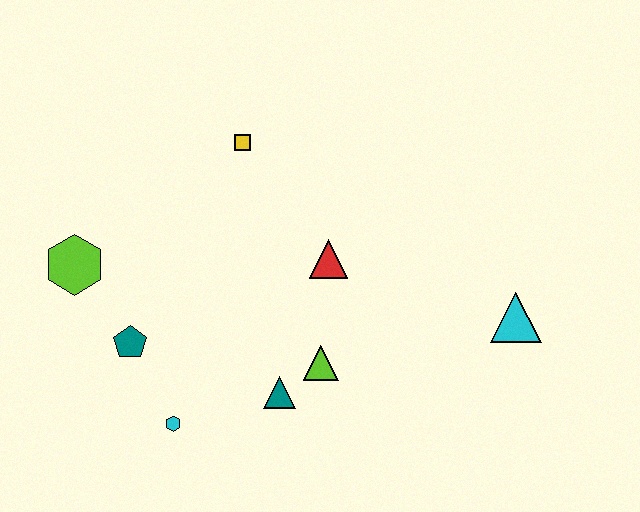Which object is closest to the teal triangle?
The lime triangle is closest to the teal triangle.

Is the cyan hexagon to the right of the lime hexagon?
Yes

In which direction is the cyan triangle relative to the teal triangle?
The cyan triangle is to the right of the teal triangle.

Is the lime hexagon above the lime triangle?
Yes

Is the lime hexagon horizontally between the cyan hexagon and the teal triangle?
No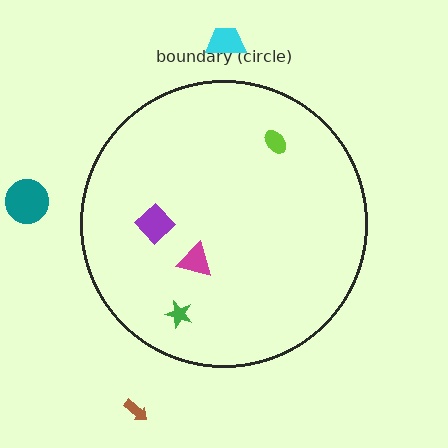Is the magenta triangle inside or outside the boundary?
Inside.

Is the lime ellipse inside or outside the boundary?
Inside.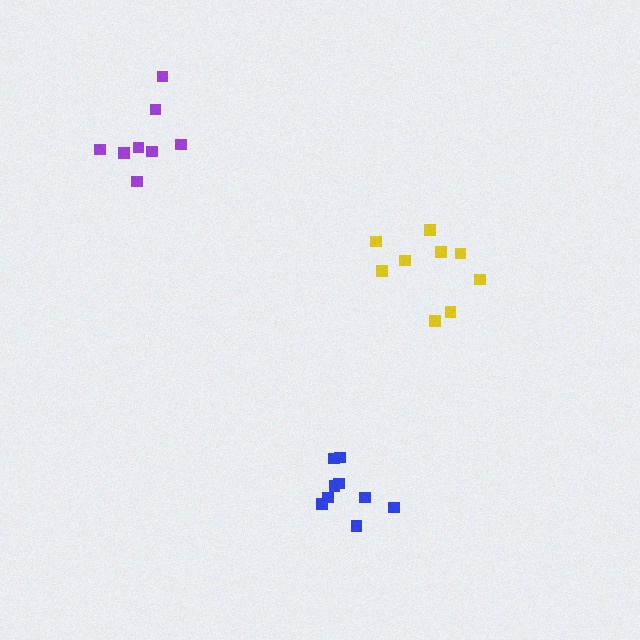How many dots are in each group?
Group 1: 9 dots, Group 2: 8 dots, Group 3: 9 dots (26 total).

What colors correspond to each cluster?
The clusters are colored: yellow, purple, blue.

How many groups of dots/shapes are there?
There are 3 groups.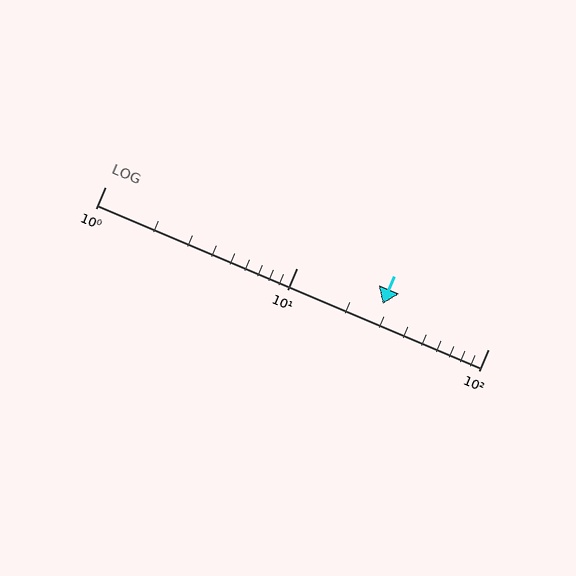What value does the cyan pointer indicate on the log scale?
The pointer indicates approximately 28.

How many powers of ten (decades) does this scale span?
The scale spans 2 decades, from 1 to 100.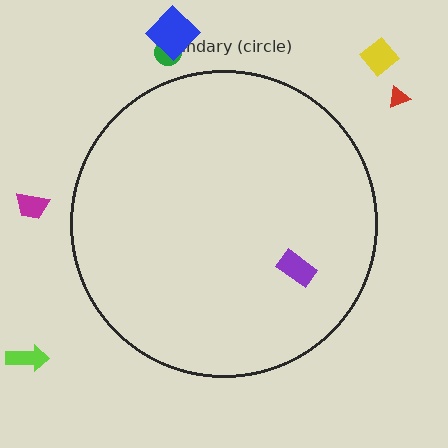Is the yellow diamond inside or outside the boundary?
Outside.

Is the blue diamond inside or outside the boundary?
Outside.